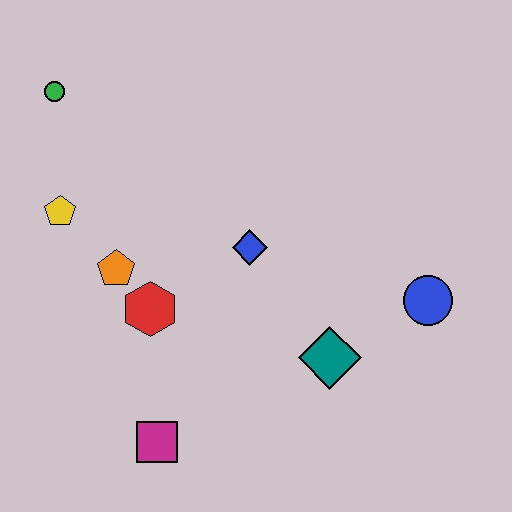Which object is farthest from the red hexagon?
The blue circle is farthest from the red hexagon.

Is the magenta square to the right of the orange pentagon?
Yes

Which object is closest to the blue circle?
The teal diamond is closest to the blue circle.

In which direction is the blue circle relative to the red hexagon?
The blue circle is to the right of the red hexagon.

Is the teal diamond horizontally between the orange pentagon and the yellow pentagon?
No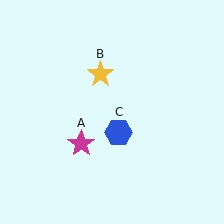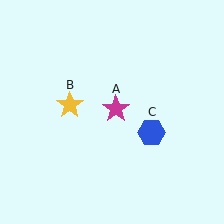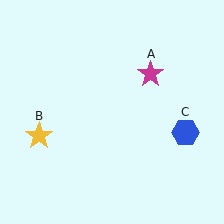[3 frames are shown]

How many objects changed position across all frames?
3 objects changed position: magenta star (object A), yellow star (object B), blue hexagon (object C).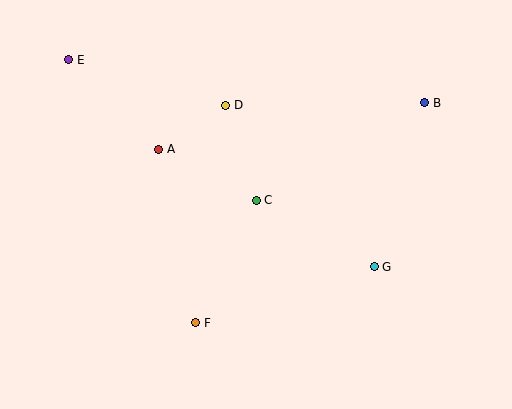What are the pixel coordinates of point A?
Point A is at (159, 149).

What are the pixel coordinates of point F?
Point F is at (196, 323).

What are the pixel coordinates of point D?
Point D is at (225, 105).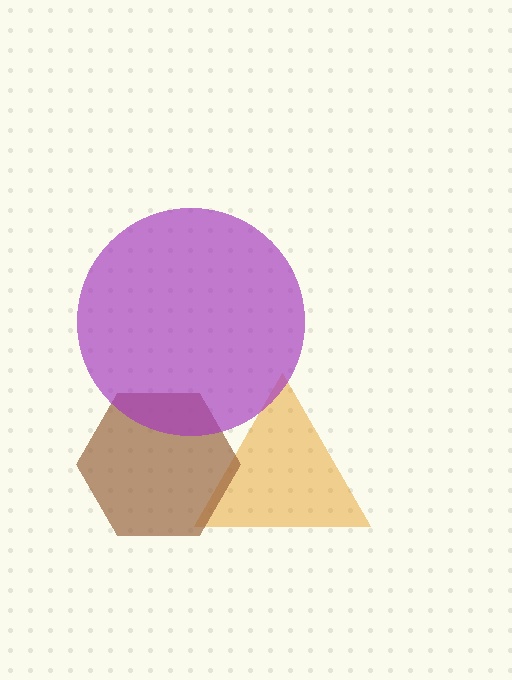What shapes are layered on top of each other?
The layered shapes are: an orange triangle, a brown hexagon, a purple circle.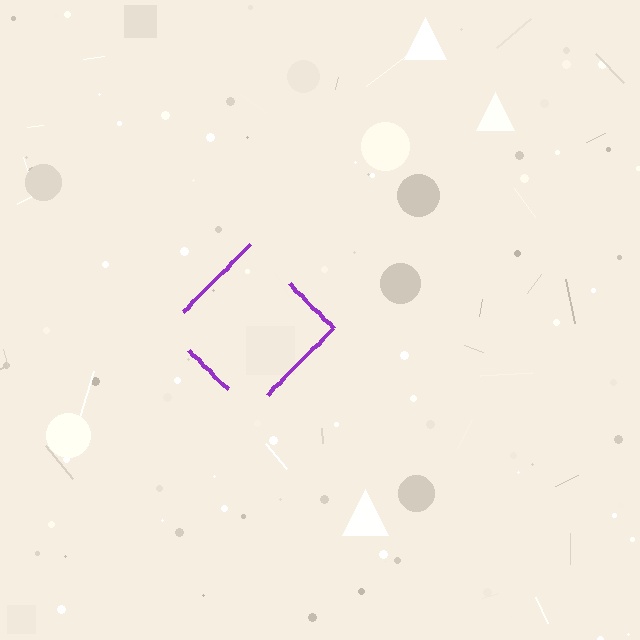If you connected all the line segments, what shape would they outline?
They would outline a diamond.